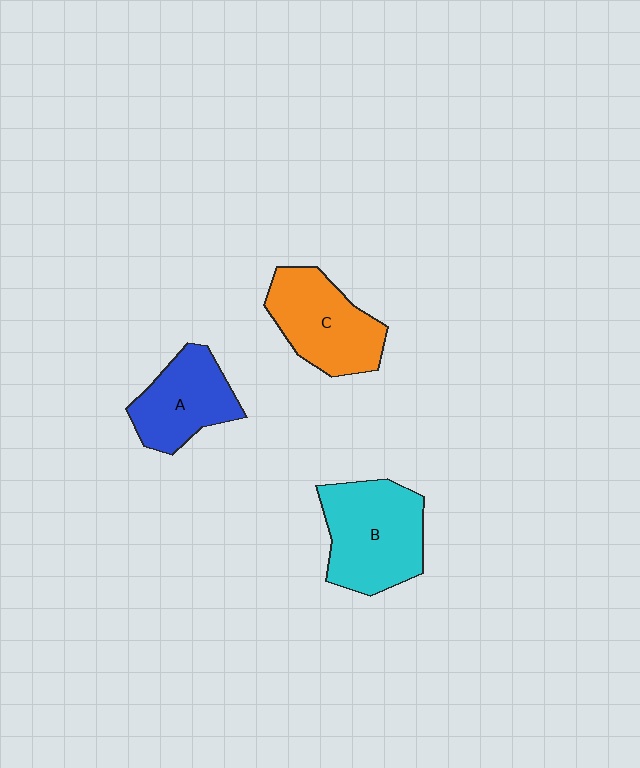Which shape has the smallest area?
Shape A (blue).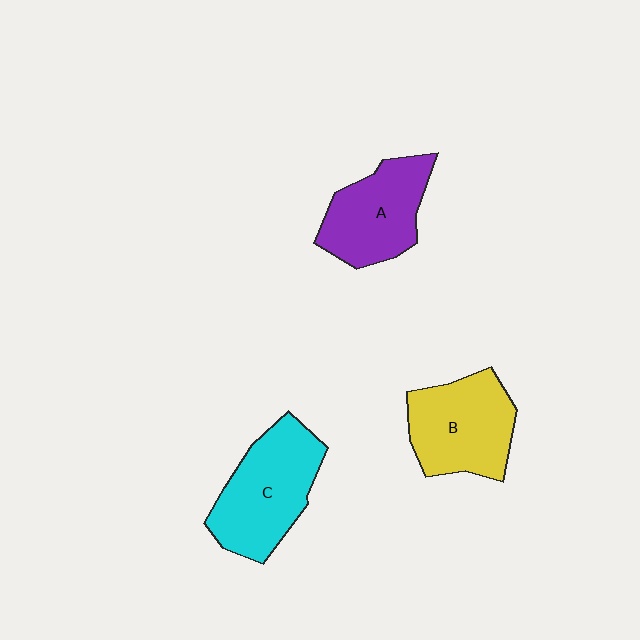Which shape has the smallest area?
Shape A (purple).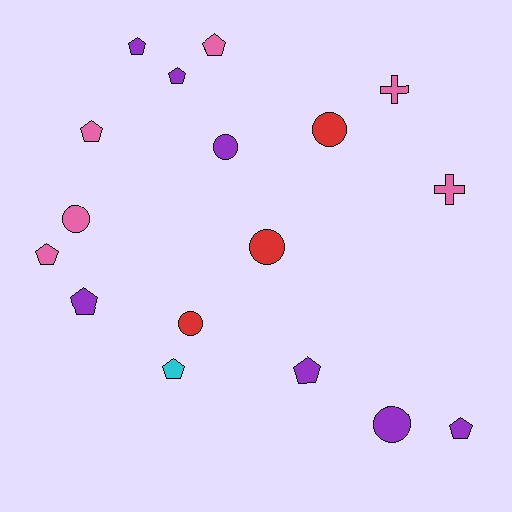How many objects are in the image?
There are 17 objects.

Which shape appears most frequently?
Pentagon, with 9 objects.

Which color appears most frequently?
Purple, with 7 objects.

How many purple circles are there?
There are 2 purple circles.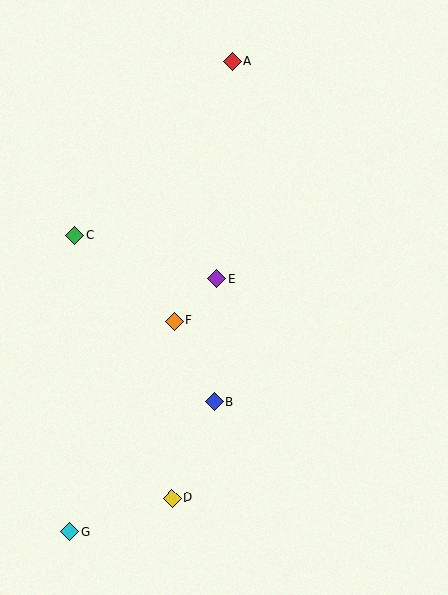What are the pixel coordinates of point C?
Point C is at (75, 235).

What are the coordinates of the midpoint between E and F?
The midpoint between E and F is at (196, 300).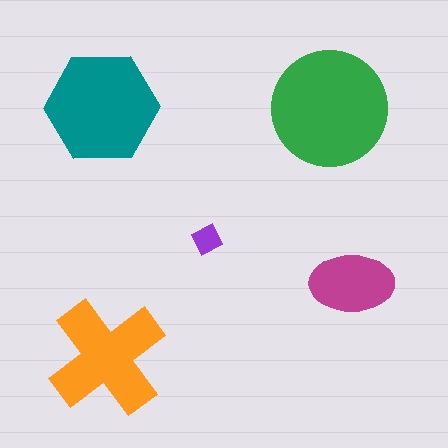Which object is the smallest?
The purple diamond.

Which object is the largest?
The green circle.